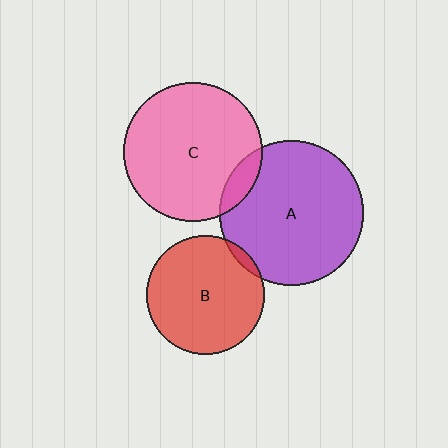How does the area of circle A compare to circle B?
Approximately 1.5 times.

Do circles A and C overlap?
Yes.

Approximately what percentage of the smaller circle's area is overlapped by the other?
Approximately 10%.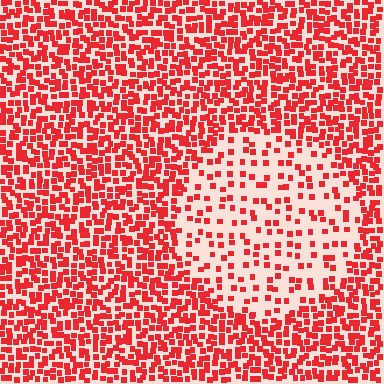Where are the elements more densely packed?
The elements are more densely packed outside the circle boundary.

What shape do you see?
I see a circle.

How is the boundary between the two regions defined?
The boundary is defined by a change in element density (approximately 2.6x ratio). All elements are the same color, size, and shape.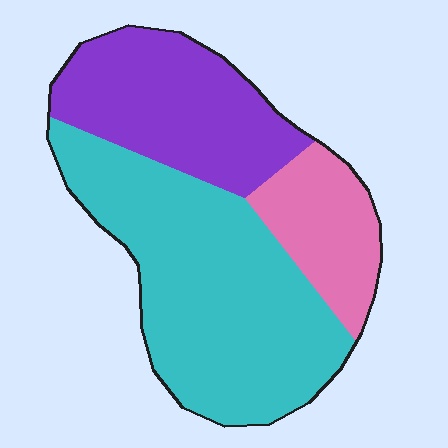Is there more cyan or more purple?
Cyan.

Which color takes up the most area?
Cyan, at roughly 55%.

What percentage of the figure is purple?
Purple covers around 30% of the figure.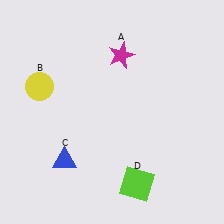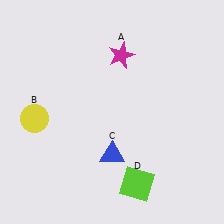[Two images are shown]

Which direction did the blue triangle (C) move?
The blue triangle (C) moved right.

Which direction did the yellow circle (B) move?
The yellow circle (B) moved down.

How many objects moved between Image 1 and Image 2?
2 objects moved between the two images.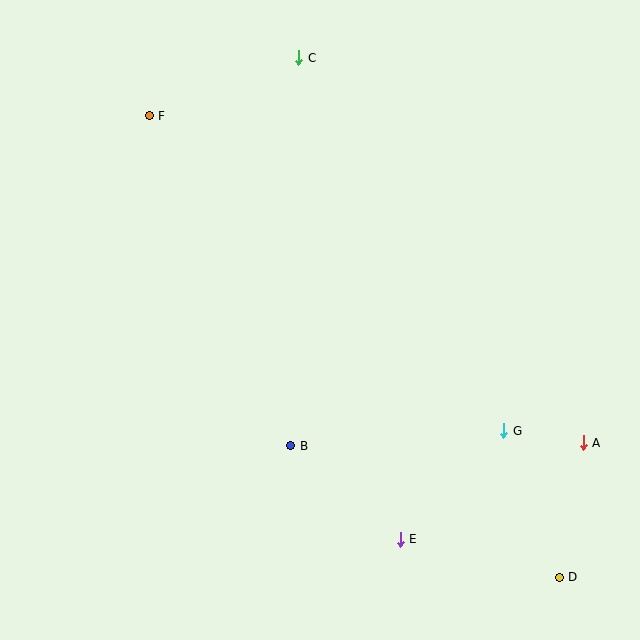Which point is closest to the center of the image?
Point B at (291, 446) is closest to the center.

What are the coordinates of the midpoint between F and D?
The midpoint between F and D is at (354, 346).